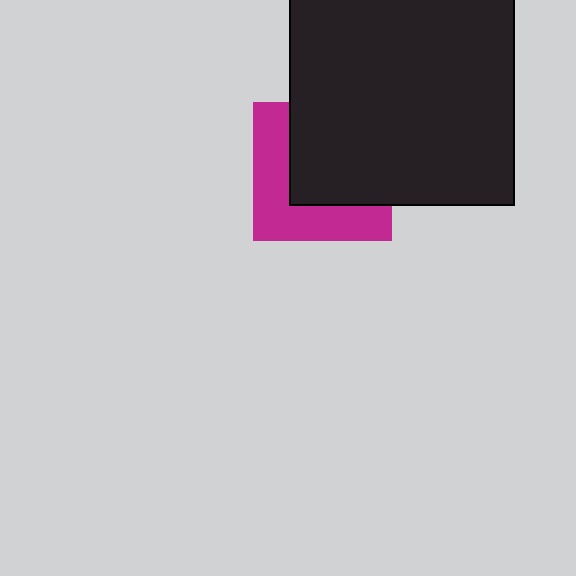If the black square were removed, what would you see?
You would see the complete magenta square.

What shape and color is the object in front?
The object in front is a black square.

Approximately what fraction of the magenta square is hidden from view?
Roughly 55% of the magenta square is hidden behind the black square.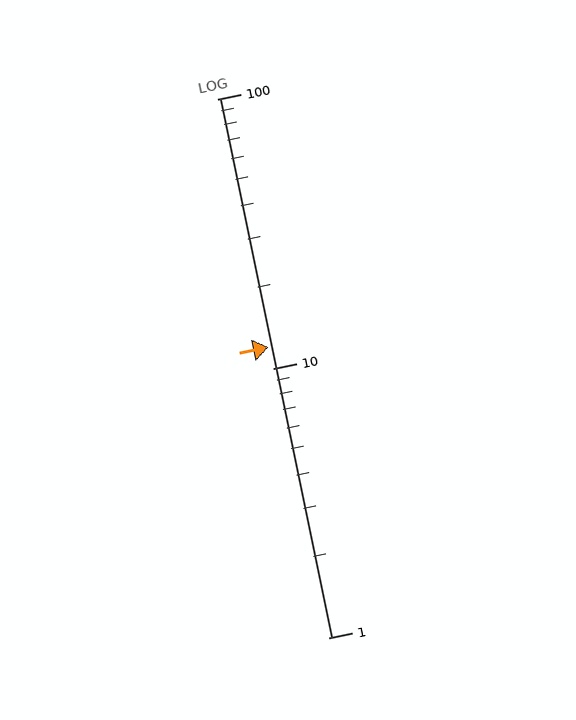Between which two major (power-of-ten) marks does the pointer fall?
The pointer is between 10 and 100.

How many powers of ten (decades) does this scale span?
The scale spans 2 decades, from 1 to 100.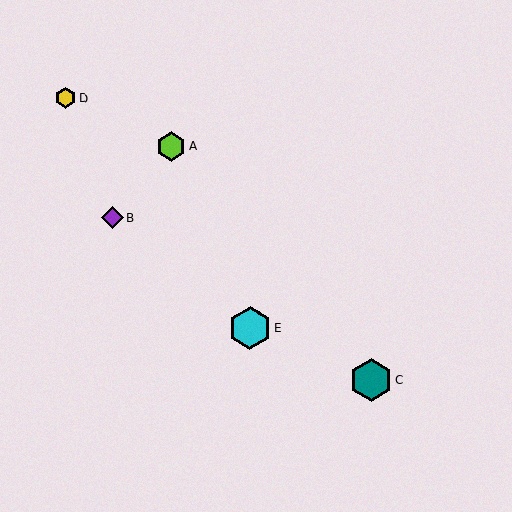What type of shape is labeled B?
Shape B is a purple diamond.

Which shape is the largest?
The cyan hexagon (labeled E) is the largest.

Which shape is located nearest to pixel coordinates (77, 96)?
The yellow hexagon (labeled D) at (66, 98) is nearest to that location.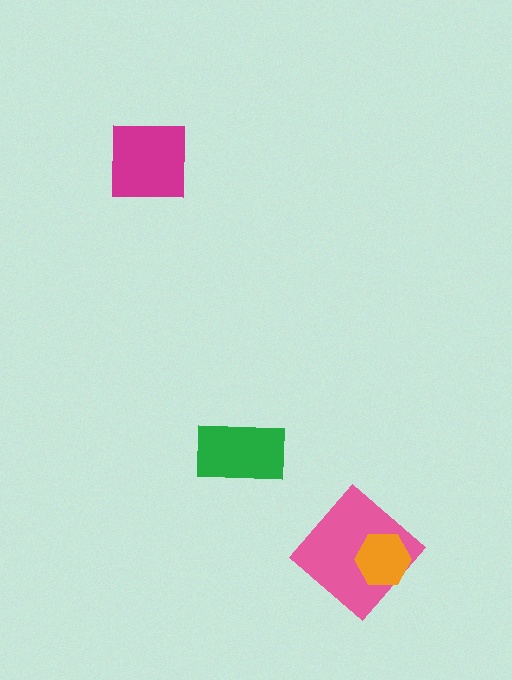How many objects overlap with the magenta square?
0 objects overlap with the magenta square.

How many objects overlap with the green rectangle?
0 objects overlap with the green rectangle.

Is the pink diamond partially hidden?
Yes, it is partially covered by another shape.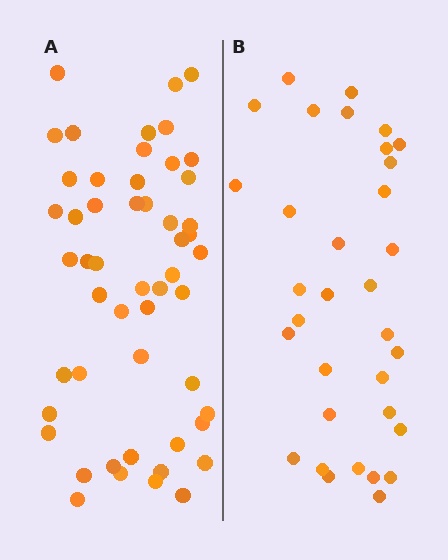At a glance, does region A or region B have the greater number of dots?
Region A (the left region) has more dots.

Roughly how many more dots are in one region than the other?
Region A has approximately 20 more dots than region B.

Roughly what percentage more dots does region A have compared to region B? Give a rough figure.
About 60% more.